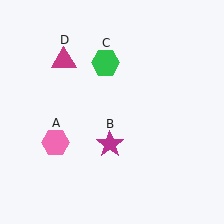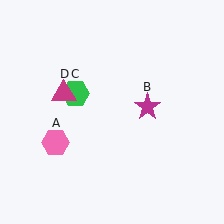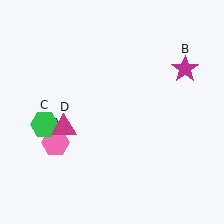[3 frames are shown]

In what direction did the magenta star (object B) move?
The magenta star (object B) moved up and to the right.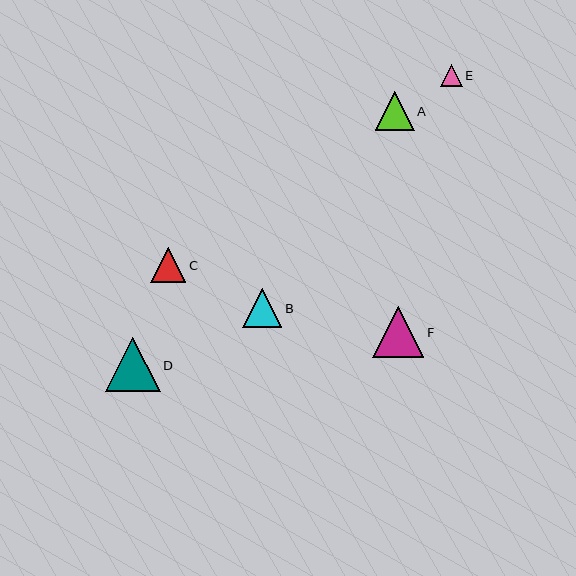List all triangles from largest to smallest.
From largest to smallest: D, F, B, A, C, E.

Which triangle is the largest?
Triangle D is the largest with a size of approximately 55 pixels.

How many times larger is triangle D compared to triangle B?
Triangle D is approximately 1.4 times the size of triangle B.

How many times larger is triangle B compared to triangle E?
Triangle B is approximately 1.8 times the size of triangle E.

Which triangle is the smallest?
Triangle E is the smallest with a size of approximately 22 pixels.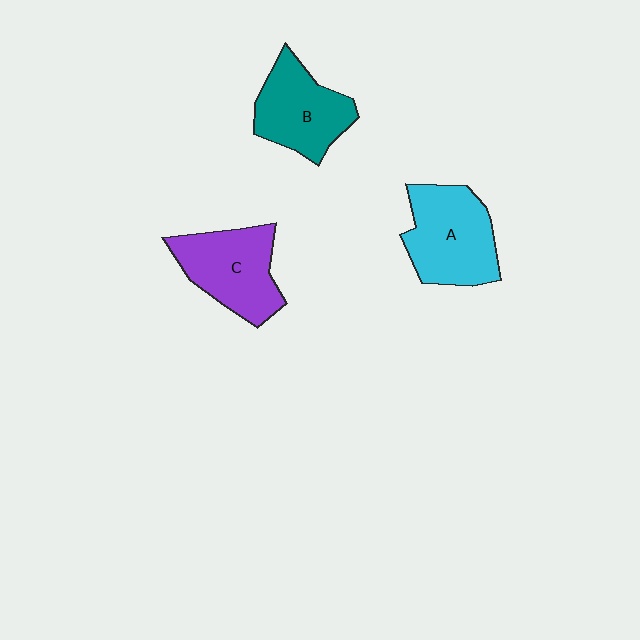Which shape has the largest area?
Shape A (cyan).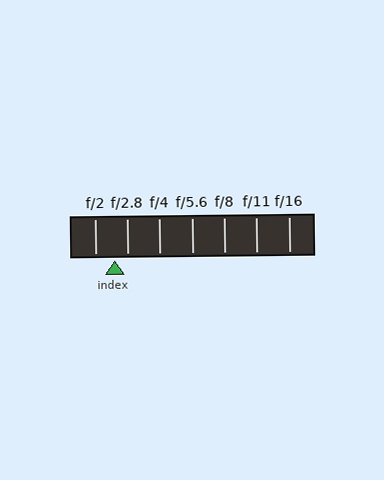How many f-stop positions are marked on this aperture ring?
There are 7 f-stop positions marked.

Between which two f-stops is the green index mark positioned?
The index mark is between f/2 and f/2.8.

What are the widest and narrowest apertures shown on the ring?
The widest aperture shown is f/2 and the narrowest is f/16.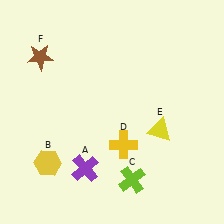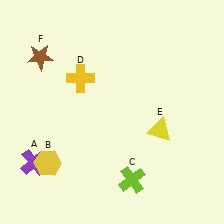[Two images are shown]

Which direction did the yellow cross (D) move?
The yellow cross (D) moved up.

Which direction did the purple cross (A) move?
The purple cross (A) moved left.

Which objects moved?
The objects that moved are: the purple cross (A), the yellow cross (D).